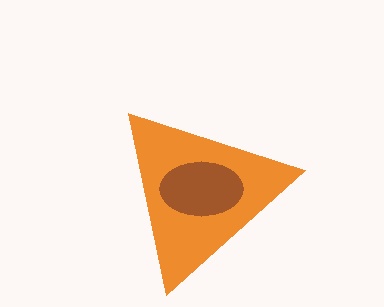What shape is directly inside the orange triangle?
The brown ellipse.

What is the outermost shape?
The orange triangle.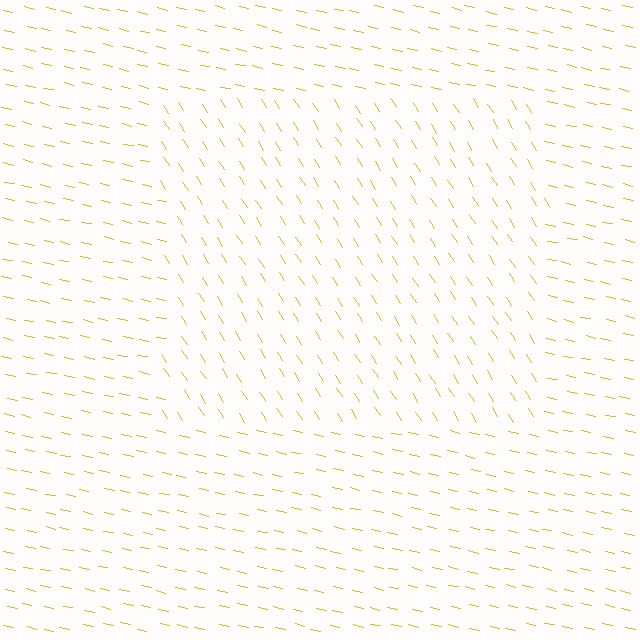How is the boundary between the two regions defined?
The boundary is defined purely by a change in line orientation (approximately 45 degrees difference). All lines are the same color and thickness.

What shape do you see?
I see a rectangle.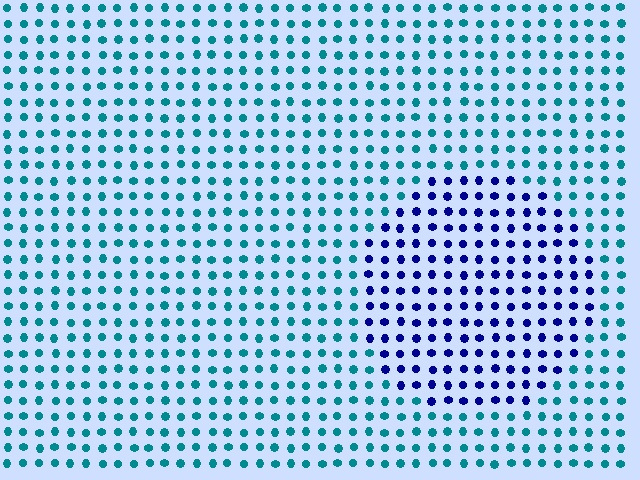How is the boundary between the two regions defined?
The boundary is defined purely by a slight shift in hue (about 57 degrees). Spacing, size, and orientation are identical on both sides.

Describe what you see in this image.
The image is filled with small teal elements in a uniform arrangement. A circle-shaped region is visible where the elements are tinted to a slightly different hue, forming a subtle color boundary.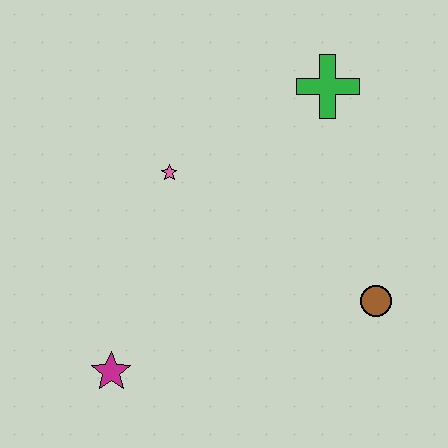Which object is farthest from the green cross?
The magenta star is farthest from the green cross.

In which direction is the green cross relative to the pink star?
The green cross is to the right of the pink star.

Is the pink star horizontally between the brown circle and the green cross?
No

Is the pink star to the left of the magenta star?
No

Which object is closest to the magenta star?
The pink star is closest to the magenta star.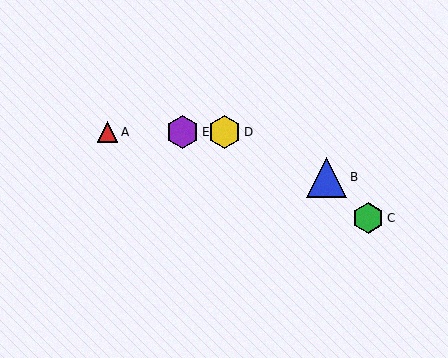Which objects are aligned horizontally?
Objects A, D, E are aligned horizontally.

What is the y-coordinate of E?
Object E is at y≈132.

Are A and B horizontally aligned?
No, A is at y≈132 and B is at y≈177.